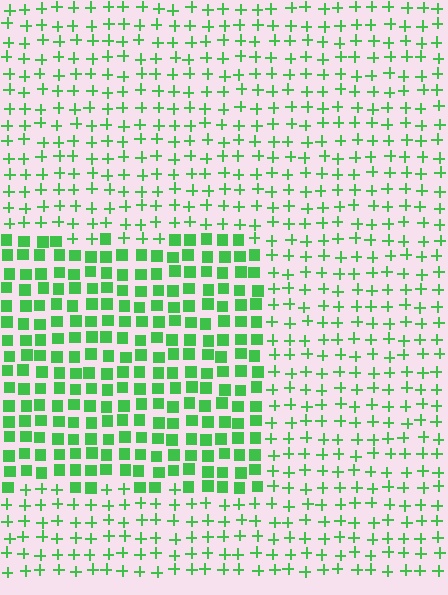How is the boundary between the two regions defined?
The boundary is defined by a change in element shape: squares inside vs. plus signs outside. All elements share the same color and spacing.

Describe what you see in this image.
The image is filled with small green elements arranged in a uniform grid. A rectangle-shaped region contains squares, while the surrounding area contains plus signs. The boundary is defined purely by the change in element shape.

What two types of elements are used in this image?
The image uses squares inside the rectangle region and plus signs outside it.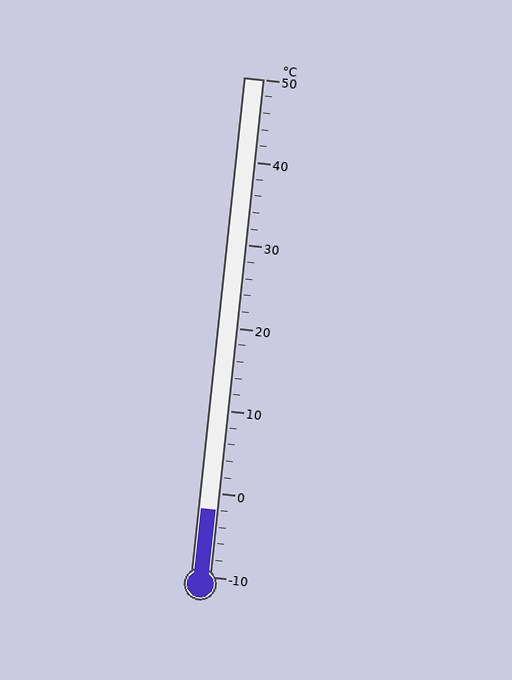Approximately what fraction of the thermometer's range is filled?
The thermometer is filled to approximately 15% of its range.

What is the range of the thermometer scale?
The thermometer scale ranges from -10°C to 50°C.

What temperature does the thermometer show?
The thermometer shows approximately -2°C.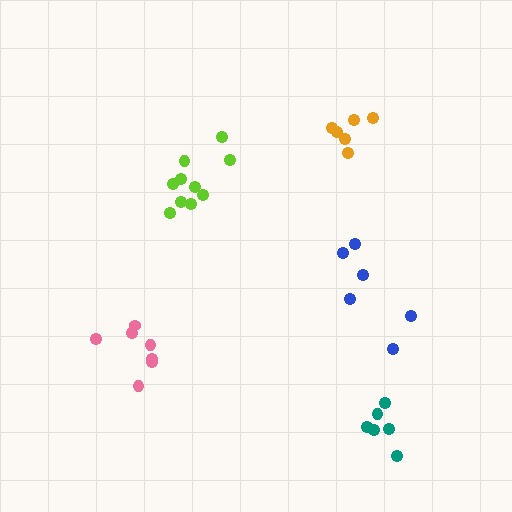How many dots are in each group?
Group 1: 7 dots, Group 2: 6 dots, Group 3: 10 dots, Group 4: 6 dots, Group 5: 6 dots (35 total).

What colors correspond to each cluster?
The clusters are colored: pink, blue, lime, teal, orange.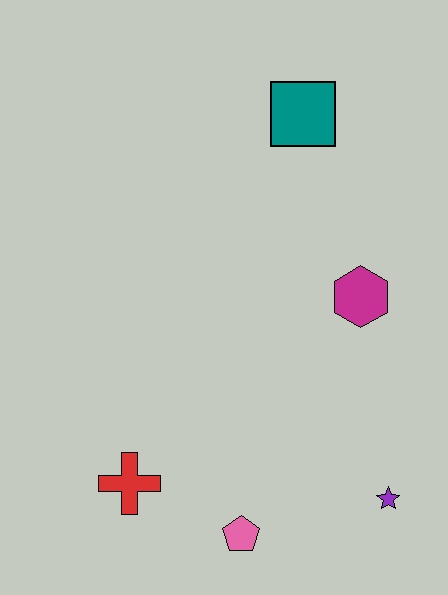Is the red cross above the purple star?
Yes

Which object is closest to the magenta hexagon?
The teal square is closest to the magenta hexagon.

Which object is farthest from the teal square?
The pink pentagon is farthest from the teal square.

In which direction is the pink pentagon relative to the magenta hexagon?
The pink pentagon is below the magenta hexagon.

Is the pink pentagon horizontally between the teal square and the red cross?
Yes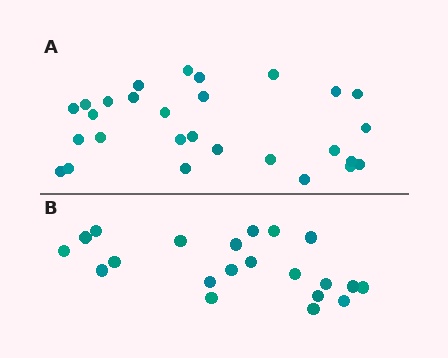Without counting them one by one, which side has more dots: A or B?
Region A (the top region) has more dots.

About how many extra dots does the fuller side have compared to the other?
Region A has roughly 8 or so more dots than region B.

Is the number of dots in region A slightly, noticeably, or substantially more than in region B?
Region A has noticeably more, but not dramatically so. The ratio is roughly 1.3 to 1.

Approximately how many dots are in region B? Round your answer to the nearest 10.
About 20 dots. (The exact count is 21, which rounds to 20.)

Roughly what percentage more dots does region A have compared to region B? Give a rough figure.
About 35% more.